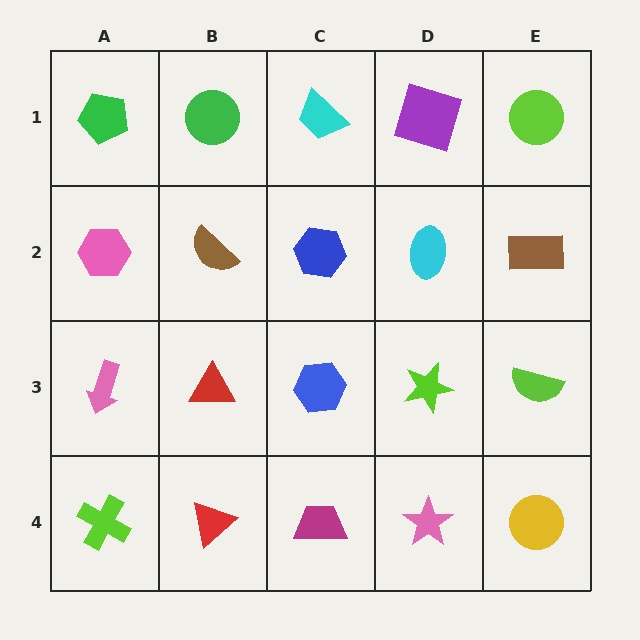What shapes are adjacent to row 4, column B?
A red triangle (row 3, column B), a lime cross (row 4, column A), a magenta trapezoid (row 4, column C).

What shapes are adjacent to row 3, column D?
A cyan ellipse (row 2, column D), a pink star (row 4, column D), a blue hexagon (row 3, column C), a lime semicircle (row 3, column E).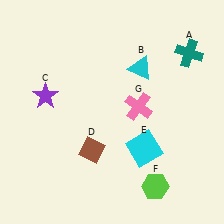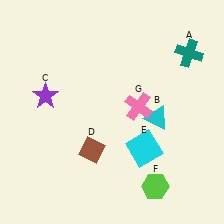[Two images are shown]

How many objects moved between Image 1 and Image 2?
1 object moved between the two images.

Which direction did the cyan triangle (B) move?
The cyan triangle (B) moved down.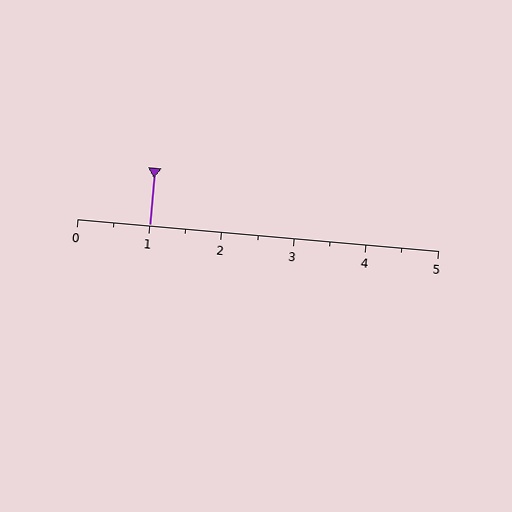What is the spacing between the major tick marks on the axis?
The major ticks are spaced 1 apart.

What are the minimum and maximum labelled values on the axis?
The axis runs from 0 to 5.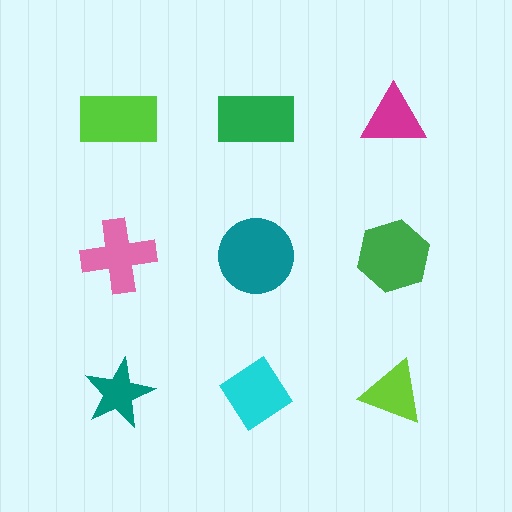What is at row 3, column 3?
A lime triangle.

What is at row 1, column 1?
A lime rectangle.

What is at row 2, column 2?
A teal circle.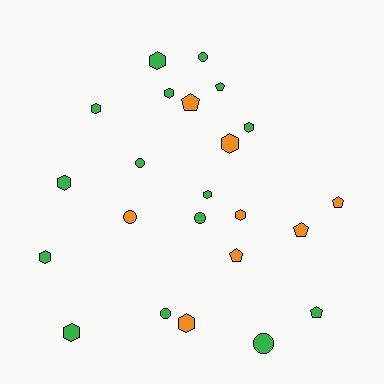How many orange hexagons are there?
There are 3 orange hexagons.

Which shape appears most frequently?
Hexagon, with 11 objects.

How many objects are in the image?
There are 23 objects.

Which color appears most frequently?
Green, with 15 objects.